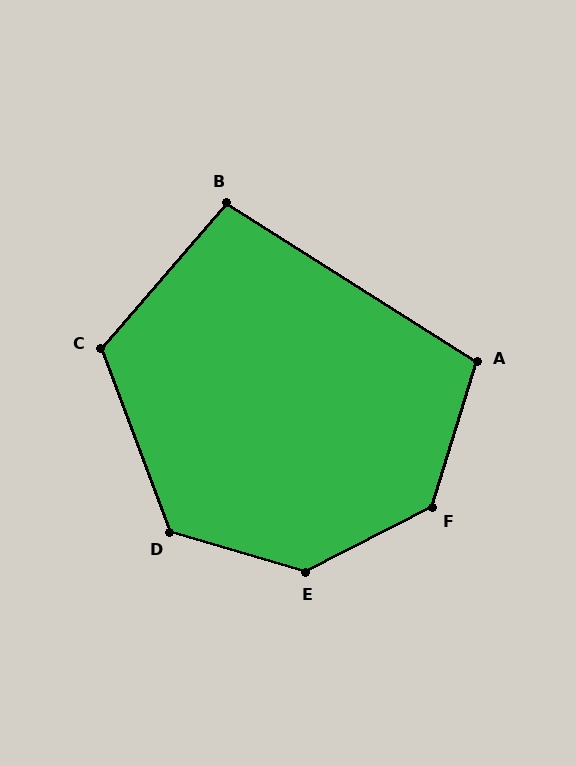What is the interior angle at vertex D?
Approximately 127 degrees (obtuse).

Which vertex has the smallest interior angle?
B, at approximately 99 degrees.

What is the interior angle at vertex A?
Approximately 105 degrees (obtuse).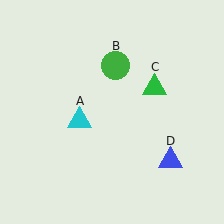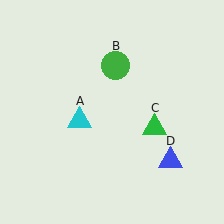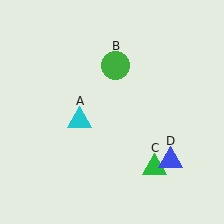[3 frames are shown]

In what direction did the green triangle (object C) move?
The green triangle (object C) moved down.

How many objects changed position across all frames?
1 object changed position: green triangle (object C).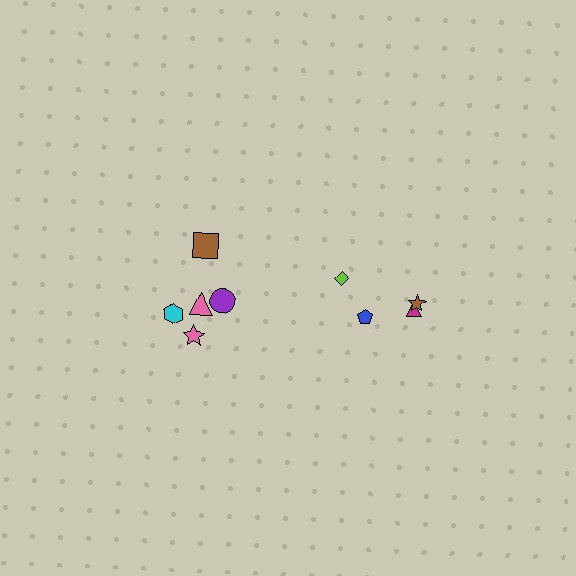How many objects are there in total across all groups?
There are 10 objects.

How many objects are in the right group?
There are 4 objects.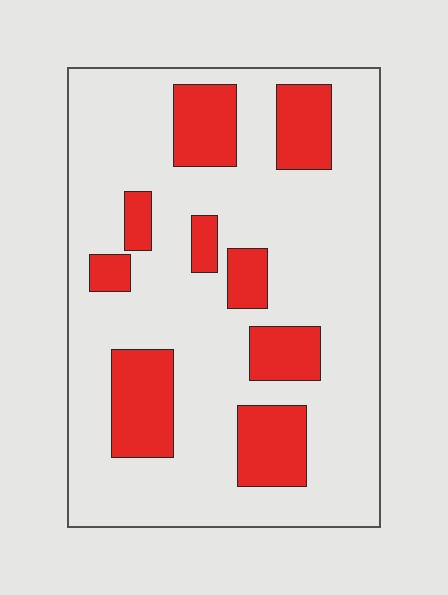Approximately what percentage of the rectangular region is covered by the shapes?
Approximately 25%.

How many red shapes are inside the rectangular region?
9.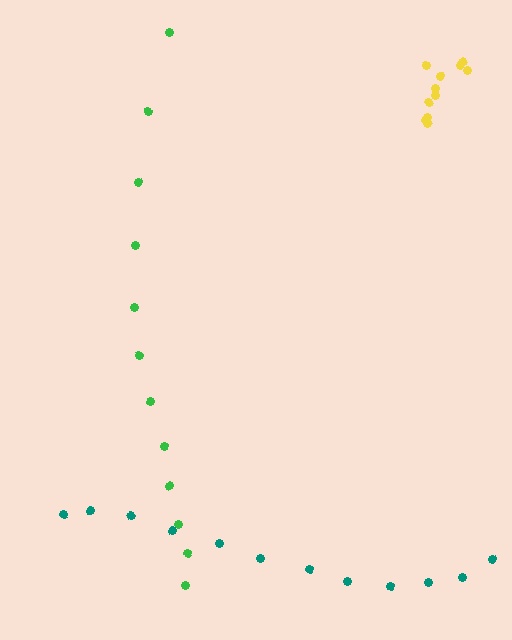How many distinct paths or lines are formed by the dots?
There are 3 distinct paths.